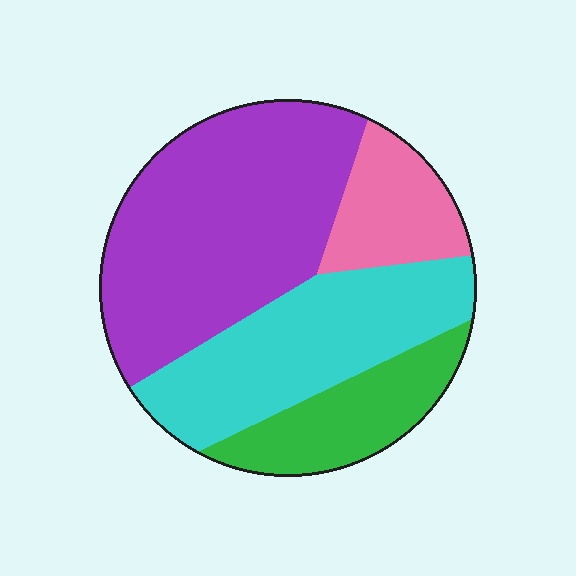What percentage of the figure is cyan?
Cyan covers roughly 30% of the figure.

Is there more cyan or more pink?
Cyan.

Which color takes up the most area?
Purple, at roughly 45%.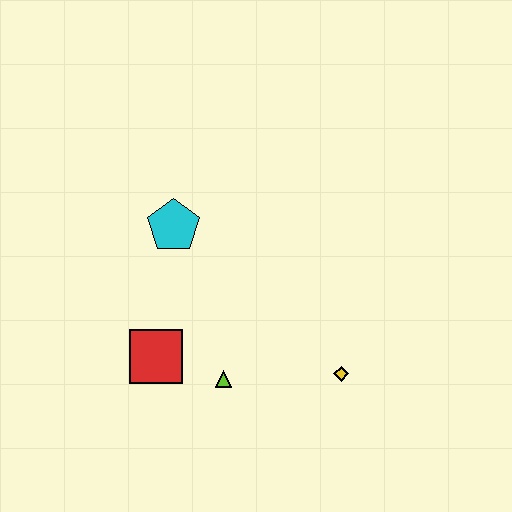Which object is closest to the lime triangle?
The red square is closest to the lime triangle.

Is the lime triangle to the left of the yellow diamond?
Yes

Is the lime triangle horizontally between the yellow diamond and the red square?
Yes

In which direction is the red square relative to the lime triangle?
The red square is to the left of the lime triangle.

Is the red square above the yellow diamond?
Yes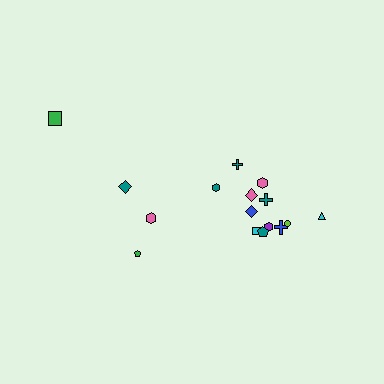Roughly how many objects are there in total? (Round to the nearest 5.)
Roughly 15 objects in total.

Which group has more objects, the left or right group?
The right group.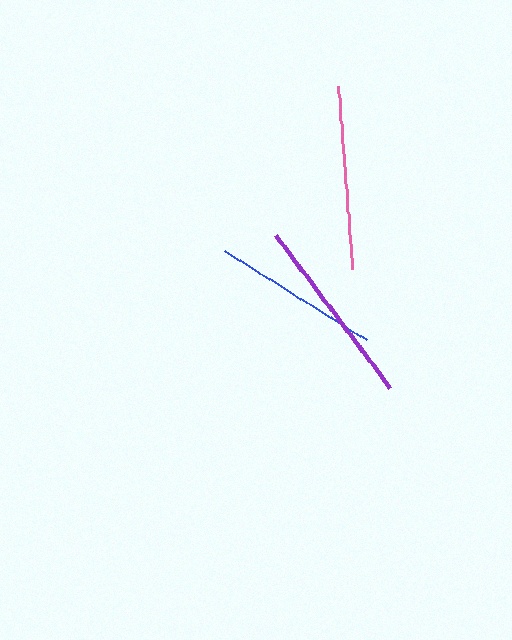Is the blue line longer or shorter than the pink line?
The pink line is longer than the blue line.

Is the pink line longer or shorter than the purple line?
The purple line is longer than the pink line.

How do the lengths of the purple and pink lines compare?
The purple and pink lines are approximately the same length.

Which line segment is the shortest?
The blue line is the shortest at approximately 168 pixels.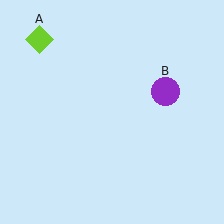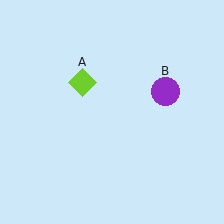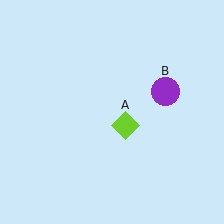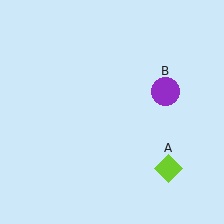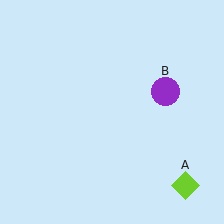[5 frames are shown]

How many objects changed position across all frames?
1 object changed position: lime diamond (object A).